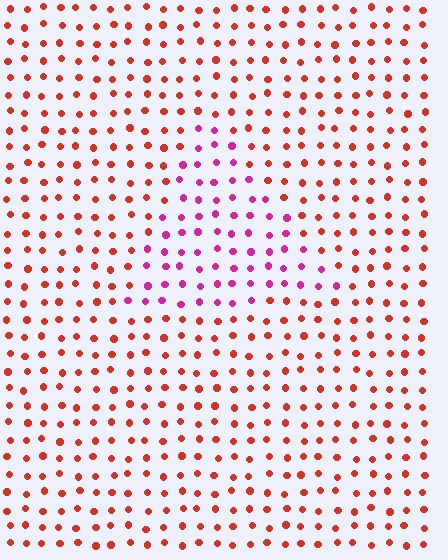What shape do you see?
I see a triangle.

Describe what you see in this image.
The image is filled with small red elements in a uniform arrangement. A triangle-shaped region is visible where the elements are tinted to a slightly different hue, forming a subtle color boundary.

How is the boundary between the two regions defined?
The boundary is defined purely by a slight shift in hue (about 46 degrees). Spacing, size, and orientation are identical on both sides.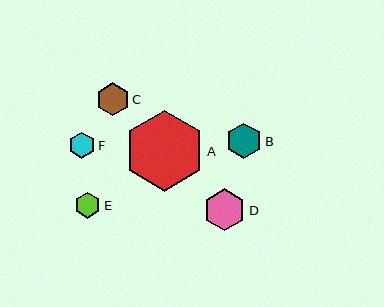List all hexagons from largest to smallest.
From largest to smallest: A, D, B, C, F, E.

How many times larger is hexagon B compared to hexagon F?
Hexagon B is approximately 1.4 times the size of hexagon F.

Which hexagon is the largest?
Hexagon A is the largest with a size of approximately 80 pixels.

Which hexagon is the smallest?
Hexagon E is the smallest with a size of approximately 26 pixels.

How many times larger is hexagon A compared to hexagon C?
Hexagon A is approximately 2.4 times the size of hexagon C.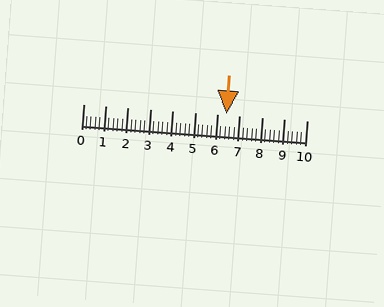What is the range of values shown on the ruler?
The ruler shows values from 0 to 10.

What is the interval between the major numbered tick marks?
The major tick marks are spaced 1 units apart.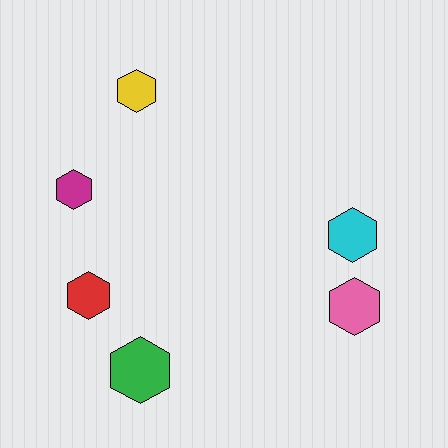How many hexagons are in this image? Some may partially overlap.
There are 6 hexagons.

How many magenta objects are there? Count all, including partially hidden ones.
There is 1 magenta object.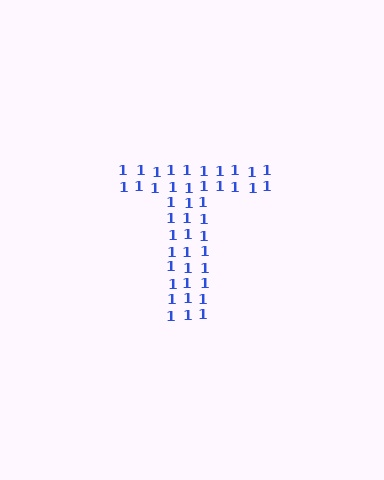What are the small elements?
The small elements are digit 1's.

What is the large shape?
The large shape is the letter T.